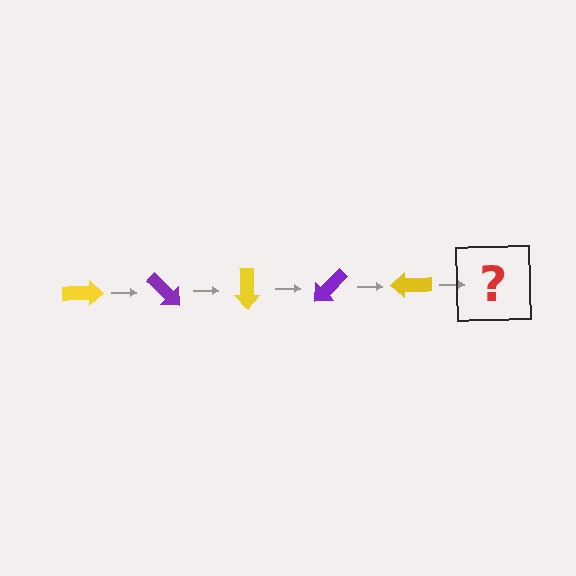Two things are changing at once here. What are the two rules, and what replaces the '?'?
The two rules are that it rotates 45 degrees each step and the color cycles through yellow and purple. The '?' should be a purple arrow, rotated 225 degrees from the start.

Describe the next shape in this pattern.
It should be a purple arrow, rotated 225 degrees from the start.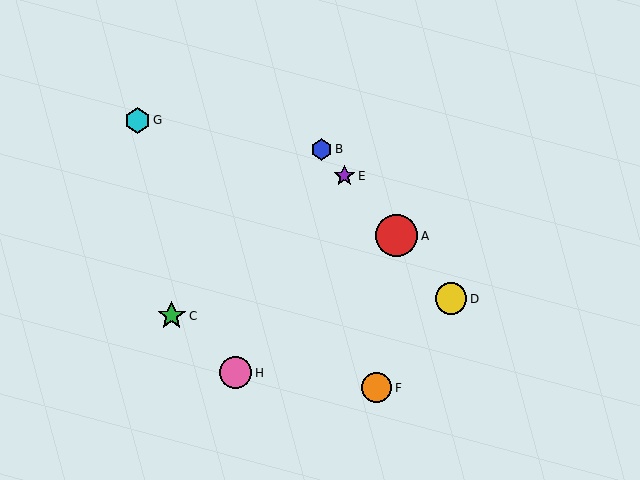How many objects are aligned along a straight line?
4 objects (A, B, D, E) are aligned along a straight line.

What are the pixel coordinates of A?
Object A is at (397, 236).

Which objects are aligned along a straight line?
Objects A, B, D, E are aligned along a straight line.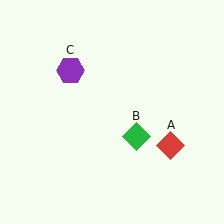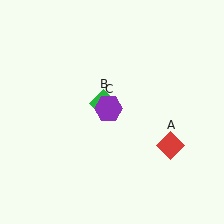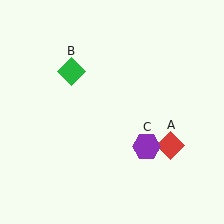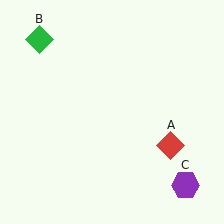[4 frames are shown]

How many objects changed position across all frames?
2 objects changed position: green diamond (object B), purple hexagon (object C).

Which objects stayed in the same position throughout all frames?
Red diamond (object A) remained stationary.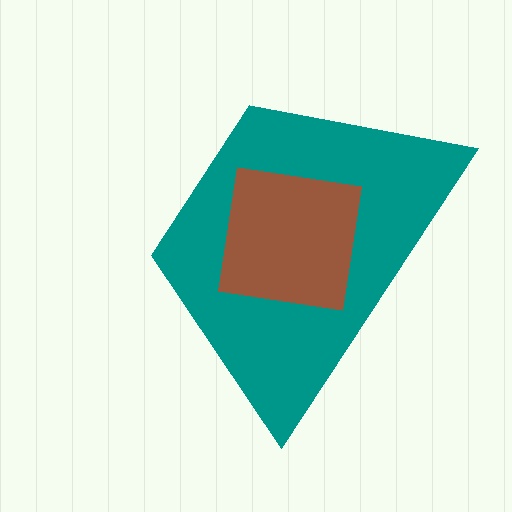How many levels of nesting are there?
2.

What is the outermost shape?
The teal trapezoid.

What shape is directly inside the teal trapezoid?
The brown square.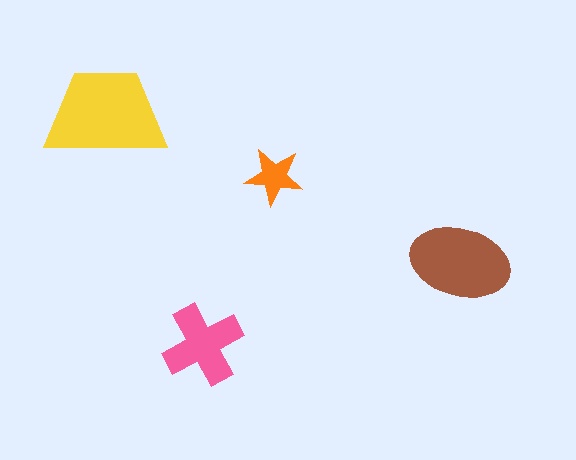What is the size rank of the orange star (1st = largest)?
4th.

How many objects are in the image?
There are 4 objects in the image.